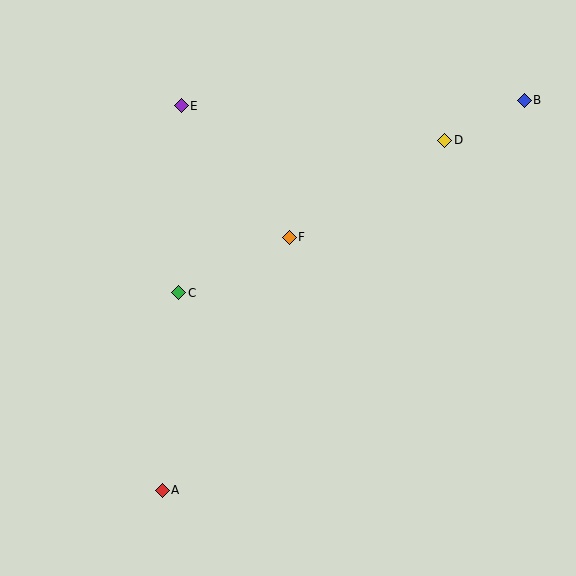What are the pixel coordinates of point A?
Point A is at (162, 490).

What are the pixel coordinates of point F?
Point F is at (289, 237).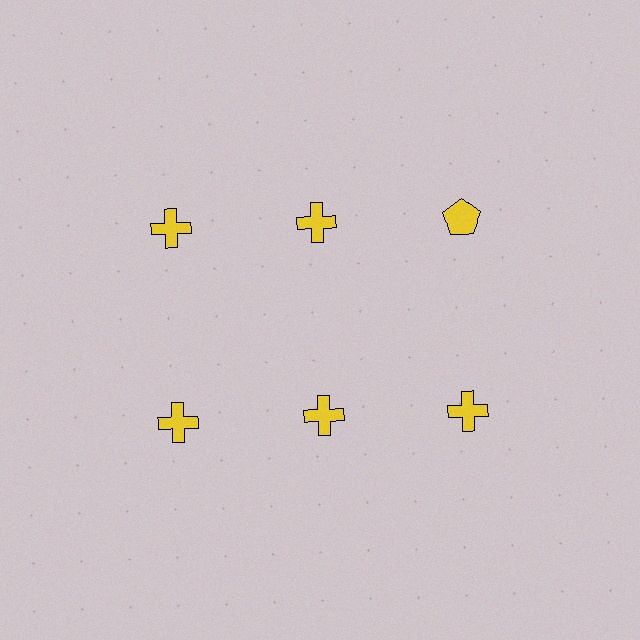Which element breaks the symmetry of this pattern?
The yellow pentagon in the top row, center column breaks the symmetry. All other shapes are yellow crosses.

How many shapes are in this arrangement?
There are 6 shapes arranged in a grid pattern.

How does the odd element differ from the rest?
It has a different shape: pentagon instead of cross.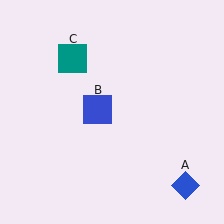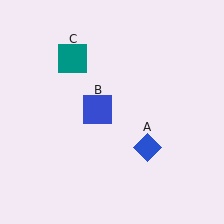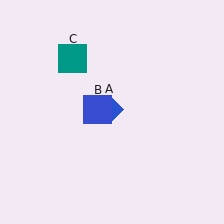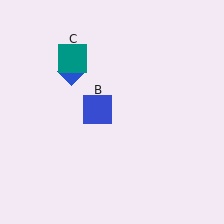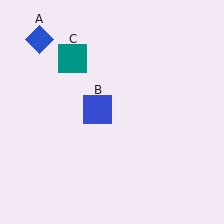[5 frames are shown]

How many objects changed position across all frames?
1 object changed position: blue diamond (object A).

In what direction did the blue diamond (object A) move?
The blue diamond (object A) moved up and to the left.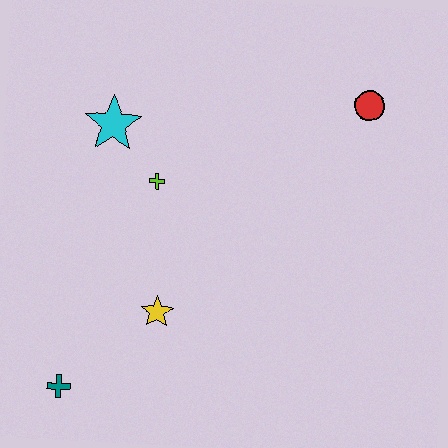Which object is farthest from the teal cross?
The red circle is farthest from the teal cross.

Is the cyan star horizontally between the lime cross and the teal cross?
Yes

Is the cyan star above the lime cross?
Yes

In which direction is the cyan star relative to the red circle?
The cyan star is to the left of the red circle.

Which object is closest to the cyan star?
The lime cross is closest to the cyan star.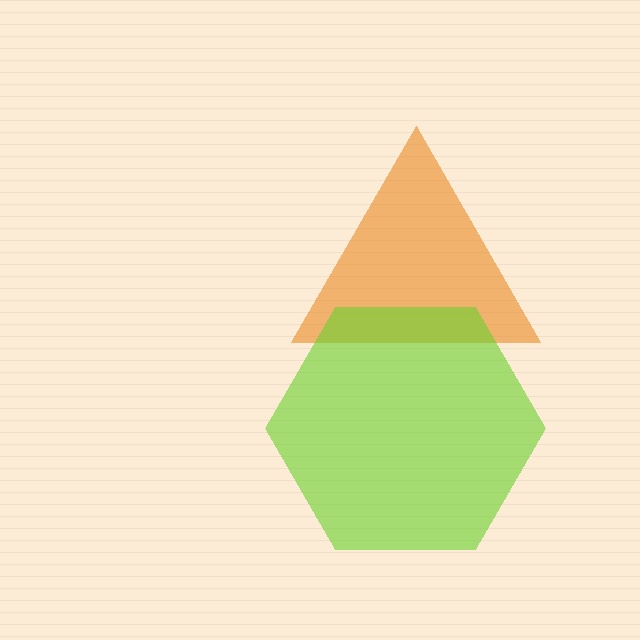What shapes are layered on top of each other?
The layered shapes are: an orange triangle, a lime hexagon.